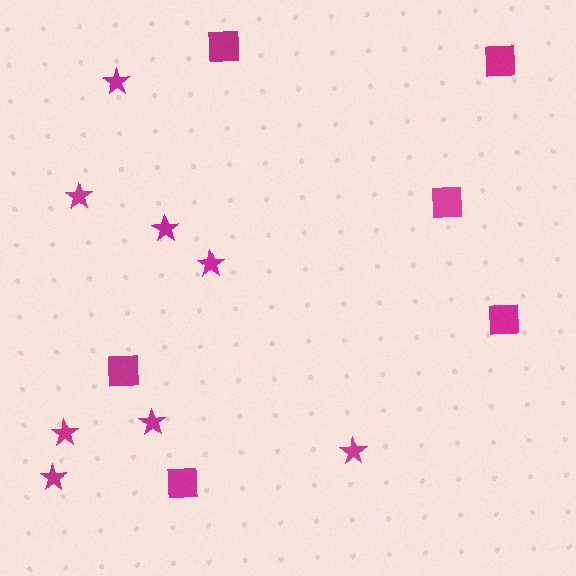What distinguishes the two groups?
There are 2 groups: one group of stars (8) and one group of squares (6).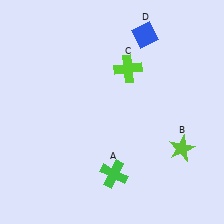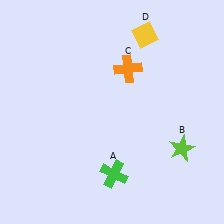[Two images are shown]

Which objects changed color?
C changed from lime to orange. D changed from blue to yellow.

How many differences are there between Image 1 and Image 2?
There are 2 differences between the two images.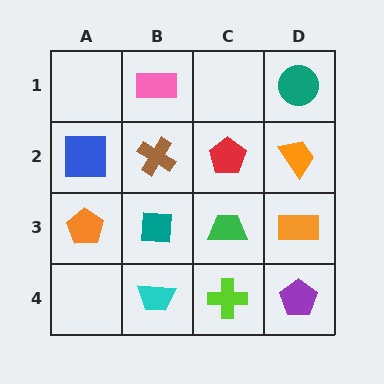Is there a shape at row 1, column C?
No, that cell is empty.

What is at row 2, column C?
A red pentagon.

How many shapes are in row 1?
2 shapes.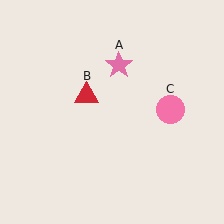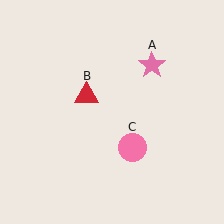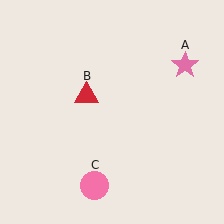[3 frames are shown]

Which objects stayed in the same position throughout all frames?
Red triangle (object B) remained stationary.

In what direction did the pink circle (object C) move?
The pink circle (object C) moved down and to the left.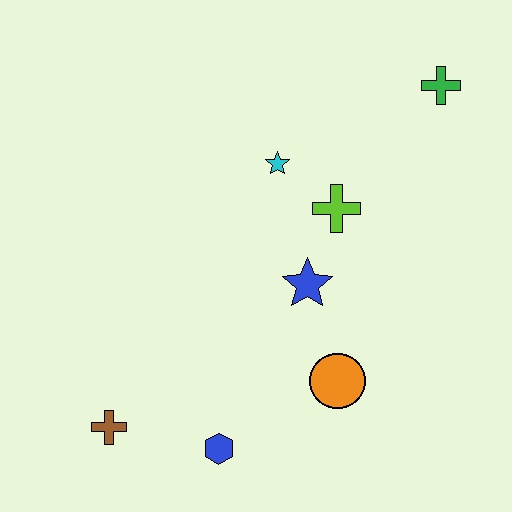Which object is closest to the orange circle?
The blue star is closest to the orange circle.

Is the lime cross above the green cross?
No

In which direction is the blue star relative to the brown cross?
The blue star is to the right of the brown cross.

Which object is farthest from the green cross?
The brown cross is farthest from the green cross.